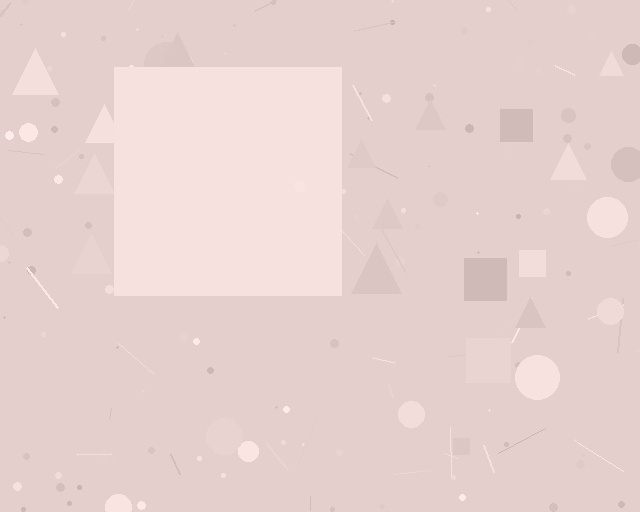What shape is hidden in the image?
A square is hidden in the image.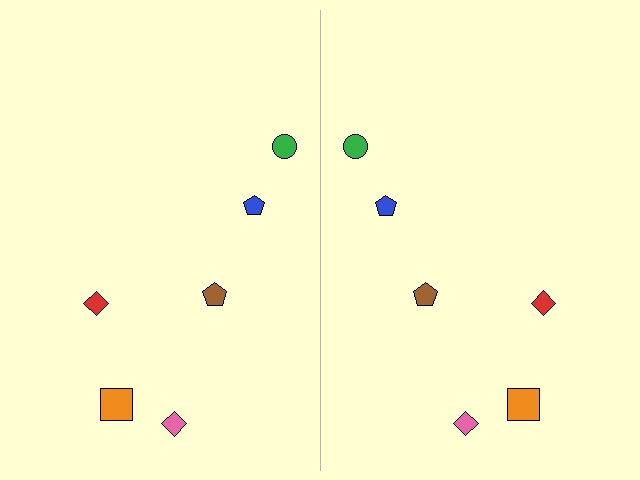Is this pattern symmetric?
Yes, this pattern has bilateral (reflection) symmetry.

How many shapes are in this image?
There are 12 shapes in this image.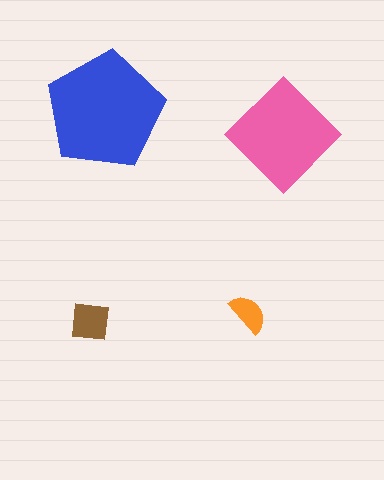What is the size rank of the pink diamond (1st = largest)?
2nd.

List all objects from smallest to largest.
The orange semicircle, the brown square, the pink diamond, the blue pentagon.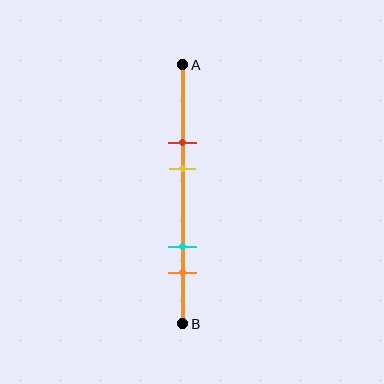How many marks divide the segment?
There are 4 marks dividing the segment.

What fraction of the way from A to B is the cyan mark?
The cyan mark is approximately 70% (0.7) of the way from A to B.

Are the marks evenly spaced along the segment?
No, the marks are not evenly spaced.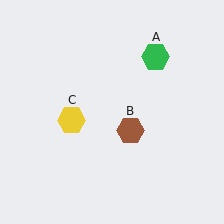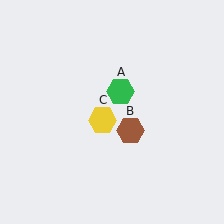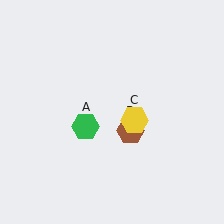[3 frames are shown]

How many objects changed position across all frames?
2 objects changed position: green hexagon (object A), yellow hexagon (object C).